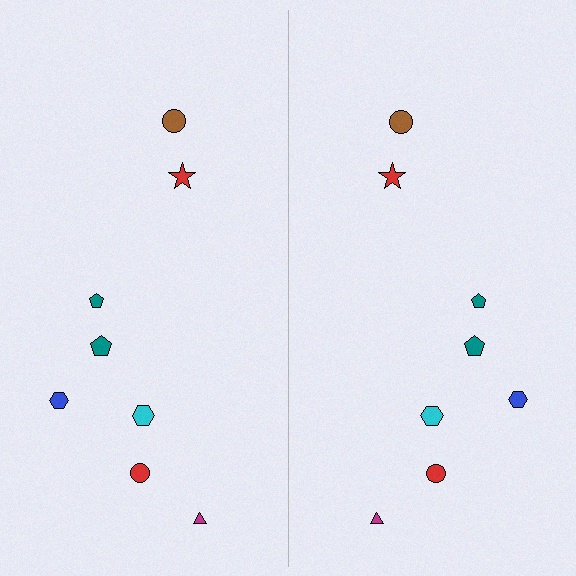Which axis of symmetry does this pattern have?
The pattern has a vertical axis of symmetry running through the center of the image.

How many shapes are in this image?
There are 16 shapes in this image.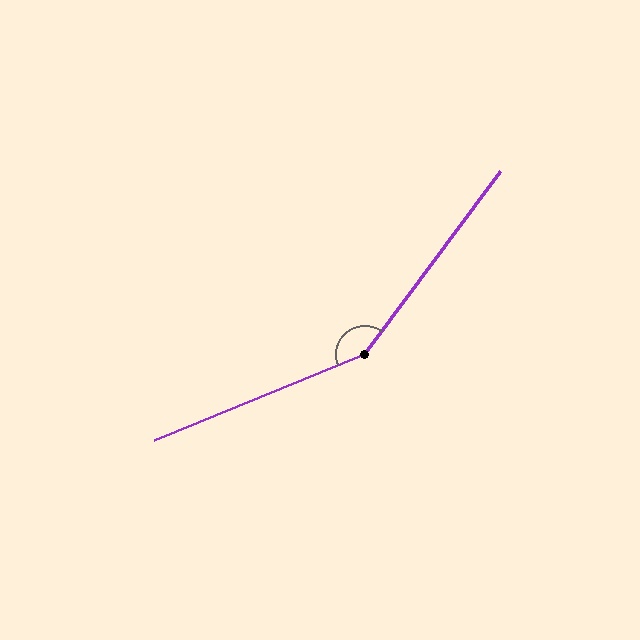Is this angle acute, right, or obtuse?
It is obtuse.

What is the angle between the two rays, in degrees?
Approximately 149 degrees.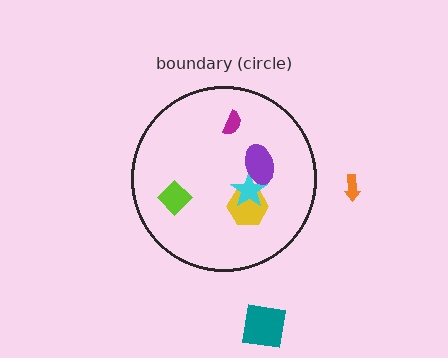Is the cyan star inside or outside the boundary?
Inside.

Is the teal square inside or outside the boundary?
Outside.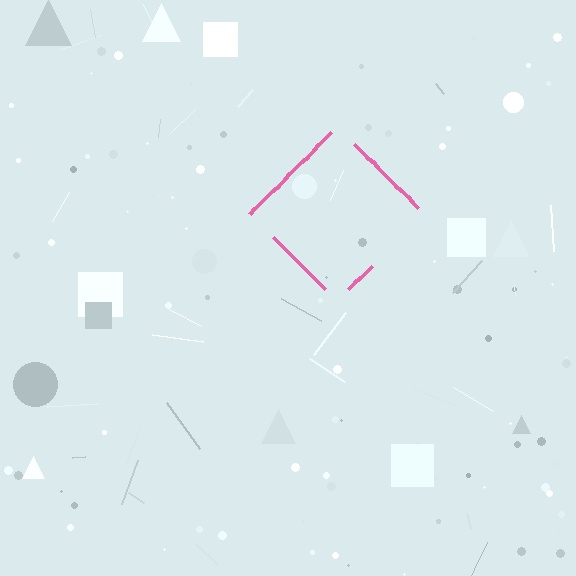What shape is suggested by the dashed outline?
The dashed outline suggests a diamond.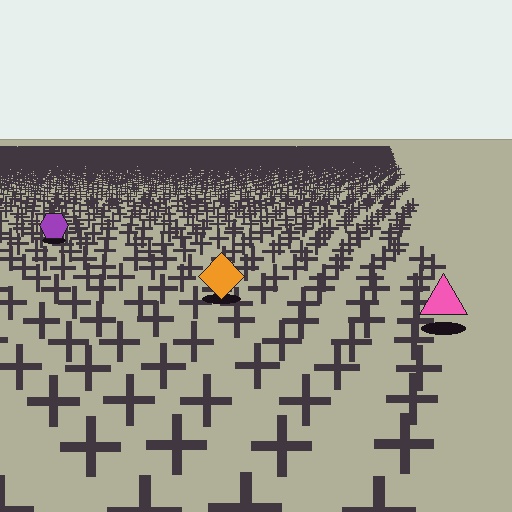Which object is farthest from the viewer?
The purple hexagon is farthest from the viewer. It appears smaller and the ground texture around it is denser.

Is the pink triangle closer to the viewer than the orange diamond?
Yes. The pink triangle is closer — you can tell from the texture gradient: the ground texture is coarser near it.